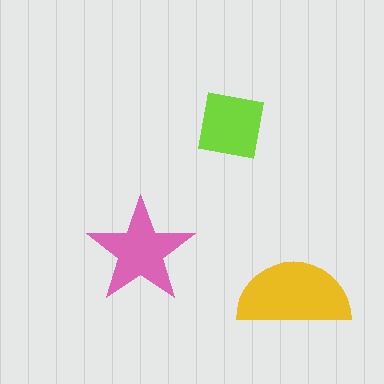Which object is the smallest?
The lime square.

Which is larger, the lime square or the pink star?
The pink star.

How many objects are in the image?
There are 3 objects in the image.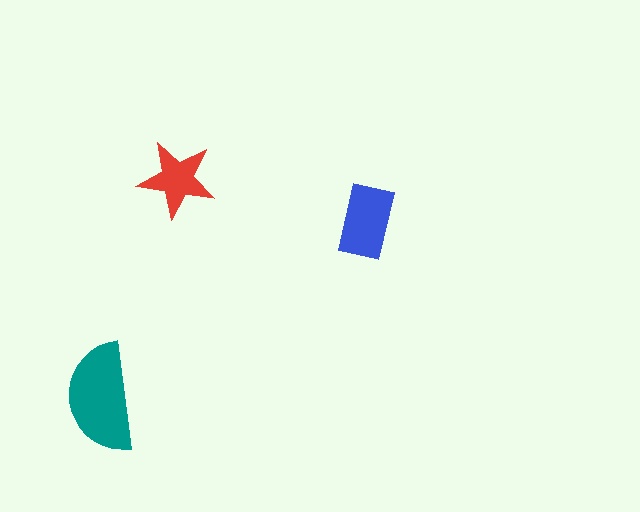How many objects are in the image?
There are 3 objects in the image.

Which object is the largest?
The teal semicircle.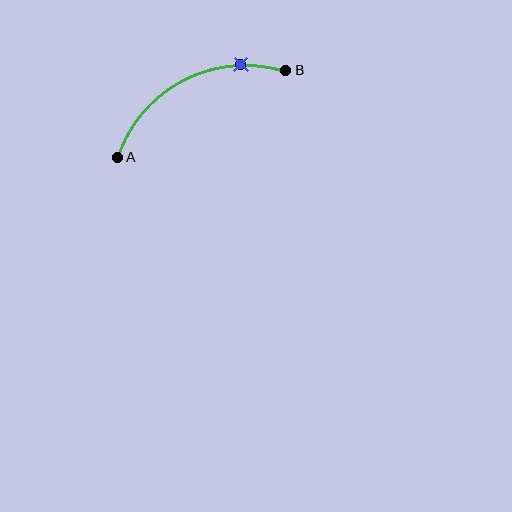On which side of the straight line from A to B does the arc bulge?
The arc bulges above the straight line connecting A and B.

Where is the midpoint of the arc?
The arc midpoint is the point on the curve farthest from the straight line joining A and B. It sits above that line.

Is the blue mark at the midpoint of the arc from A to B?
No. The blue mark lies on the arc but is closer to endpoint B. The arc midpoint would be at the point on the curve equidistant along the arc from both A and B.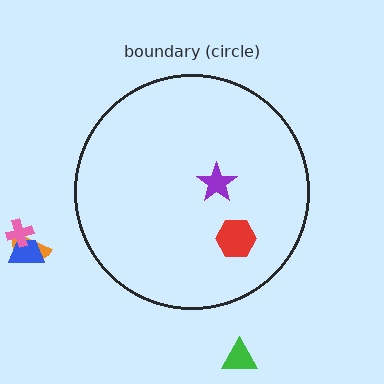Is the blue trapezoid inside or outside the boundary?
Outside.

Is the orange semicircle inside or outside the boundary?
Outside.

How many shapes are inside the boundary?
2 inside, 4 outside.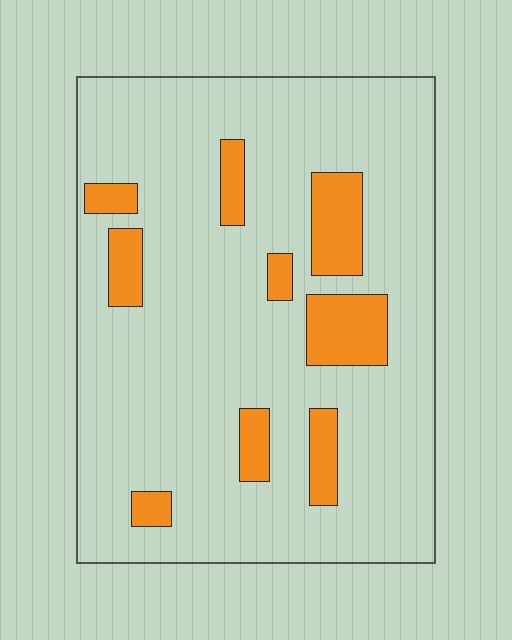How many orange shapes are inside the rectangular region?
9.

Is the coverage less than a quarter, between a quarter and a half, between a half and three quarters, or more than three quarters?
Less than a quarter.